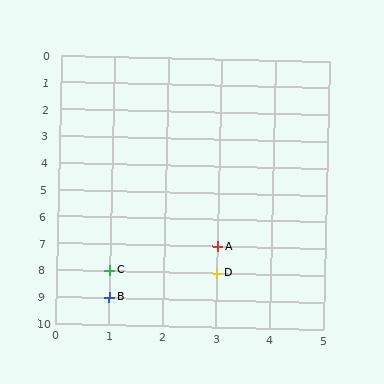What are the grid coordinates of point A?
Point A is at grid coordinates (3, 7).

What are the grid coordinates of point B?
Point B is at grid coordinates (1, 9).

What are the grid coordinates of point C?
Point C is at grid coordinates (1, 8).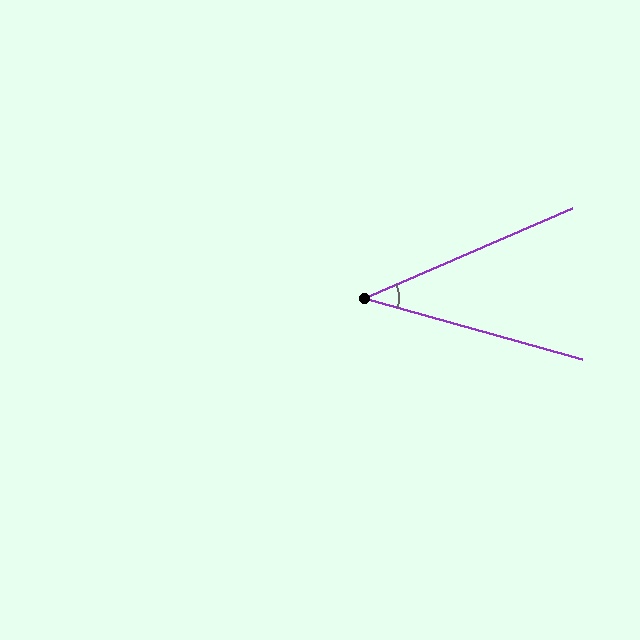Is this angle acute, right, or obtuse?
It is acute.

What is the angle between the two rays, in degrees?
Approximately 39 degrees.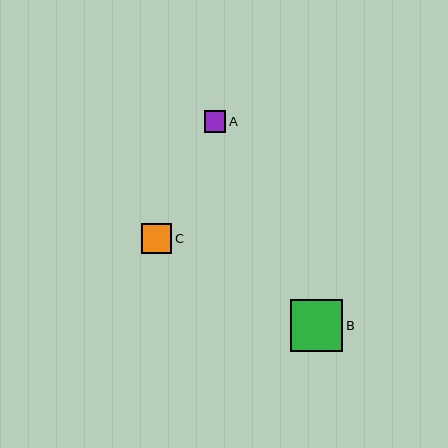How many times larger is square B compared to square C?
Square B is approximately 1.7 times the size of square C.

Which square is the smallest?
Square A is the smallest with a size of approximately 22 pixels.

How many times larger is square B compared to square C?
Square B is approximately 1.7 times the size of square C.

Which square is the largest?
Square B is the largest with a size of approximately 53 pixels.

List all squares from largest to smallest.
From largest to smallest: B, C, A.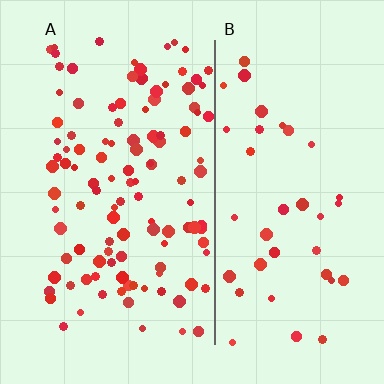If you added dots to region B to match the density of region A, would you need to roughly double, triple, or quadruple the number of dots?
Approximately triple.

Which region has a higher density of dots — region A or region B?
A (the left).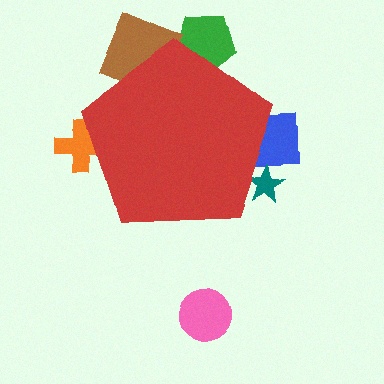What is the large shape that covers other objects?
A red pentagon.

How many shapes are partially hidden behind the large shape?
5 shapes are partially hidden.